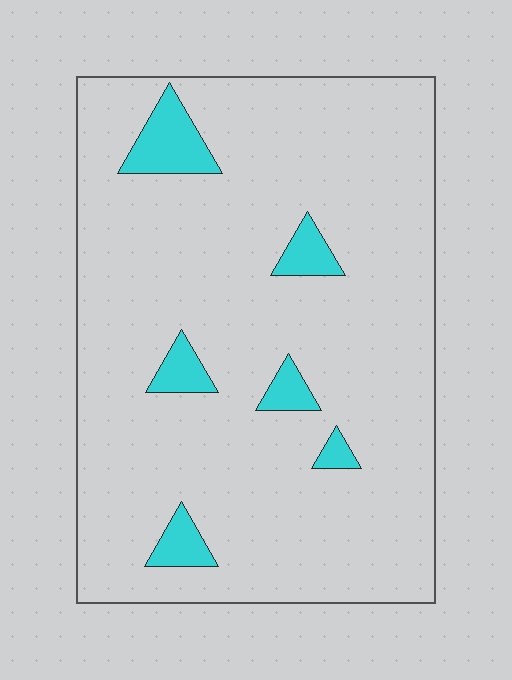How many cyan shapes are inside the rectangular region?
6.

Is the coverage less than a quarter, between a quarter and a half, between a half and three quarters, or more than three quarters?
Less than a quarter.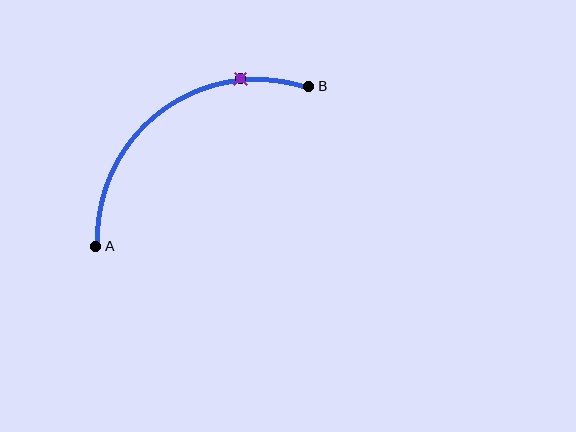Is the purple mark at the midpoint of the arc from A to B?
No. The purple mark lies on the arc but is closer to endpoint B. The arc midpoint would be at the point on the curve equidistant along the arc from both A and B.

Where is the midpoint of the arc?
The arc midpoint is the point on the curve farthest from the straight line joining A and B. It sits above and to the left of that line.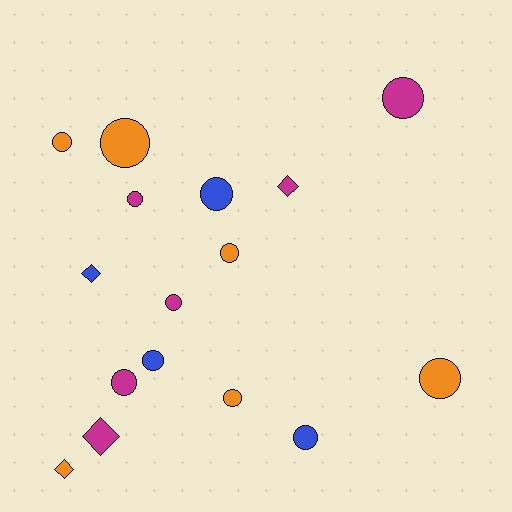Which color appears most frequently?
Orange, with 6 objects.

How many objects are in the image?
There are 16 objects.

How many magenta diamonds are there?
There are 2 magenta diamonds.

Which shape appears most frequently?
Circle, with 12 objects.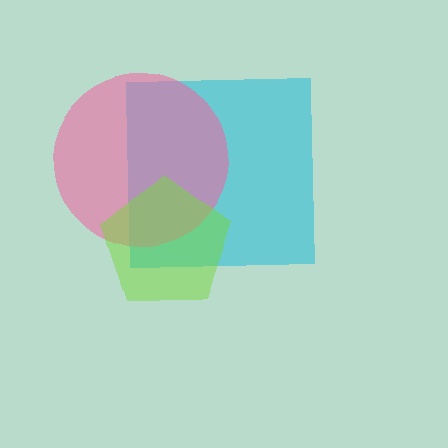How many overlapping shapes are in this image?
There are 3 overlapping shapes in the image.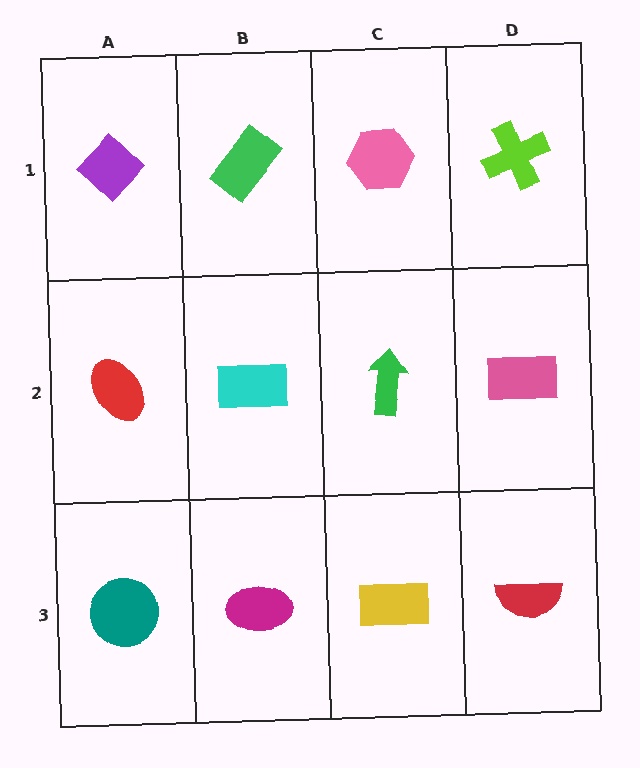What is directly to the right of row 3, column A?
A magenta ellipse.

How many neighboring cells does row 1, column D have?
2.